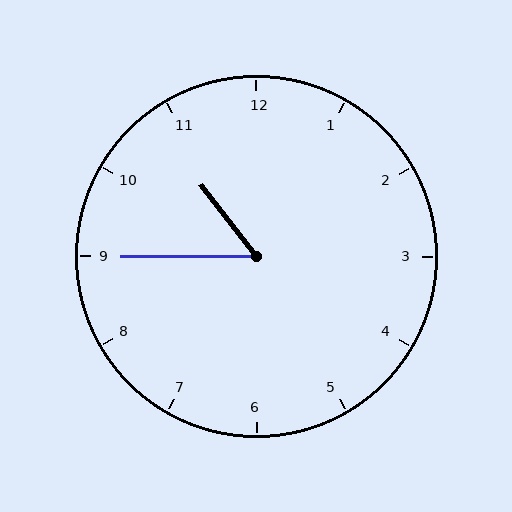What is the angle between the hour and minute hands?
Approximately 52 degrees.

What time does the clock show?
10:45.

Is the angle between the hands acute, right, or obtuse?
It is acute.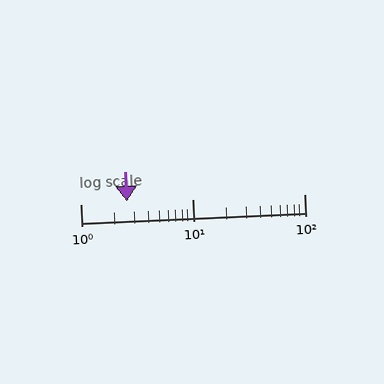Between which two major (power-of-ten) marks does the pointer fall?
The pointer is between 1 and 10.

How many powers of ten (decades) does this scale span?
The scale spans 2 decades, from 1 to 100.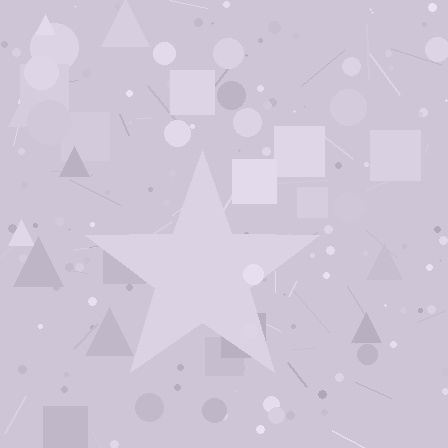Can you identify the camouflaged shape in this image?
The camouflaged shape is a star.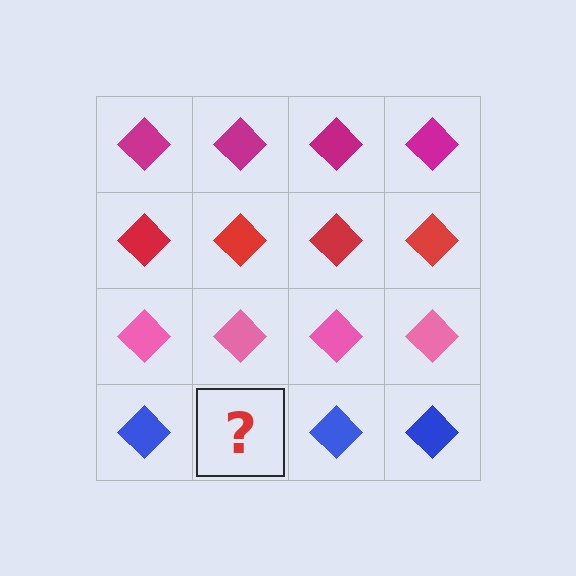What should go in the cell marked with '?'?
The missing cell should contain a blue diamond.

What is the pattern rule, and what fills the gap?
The rule is that each row has a consistent color. The gap should be filled with a blue diamond.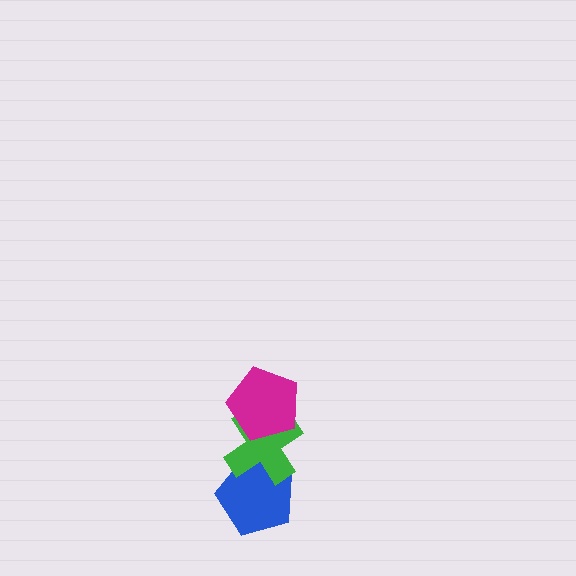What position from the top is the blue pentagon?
The blue pentagon is 3rd from the top.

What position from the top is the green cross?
The green cross is 2nd from the top.